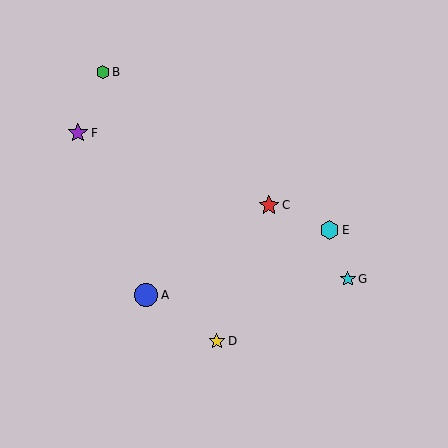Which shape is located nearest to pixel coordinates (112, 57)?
The green hexagon (labeled B) at (103, 72) is nearest to that location.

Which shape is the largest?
The blue circle (labeled A) is the largest.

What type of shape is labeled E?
Shape E is a cyan hexagon.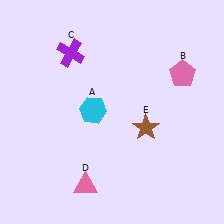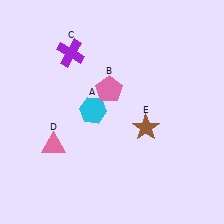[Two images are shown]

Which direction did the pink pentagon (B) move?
The pink pentagon (B) moved left.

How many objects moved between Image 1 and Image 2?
2 objects moved between the two images.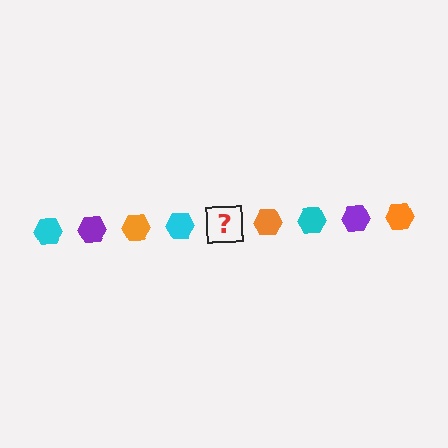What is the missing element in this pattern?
The missing element is a purple hexagon.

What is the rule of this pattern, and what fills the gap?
The rule is that the pattern cycles through cyan, purple, orange hexagons. The gap should be filled with a purple hexagon.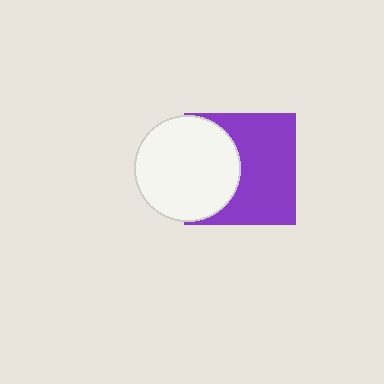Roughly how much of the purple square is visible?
About half of it is visible (roughly 61%).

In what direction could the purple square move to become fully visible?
The purple square could move right. That would shift it out from behind the white circle entirely.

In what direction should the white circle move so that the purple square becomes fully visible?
The white circle should move left. That is the shortest direction to clear the overlap and leave the purple square fully visible.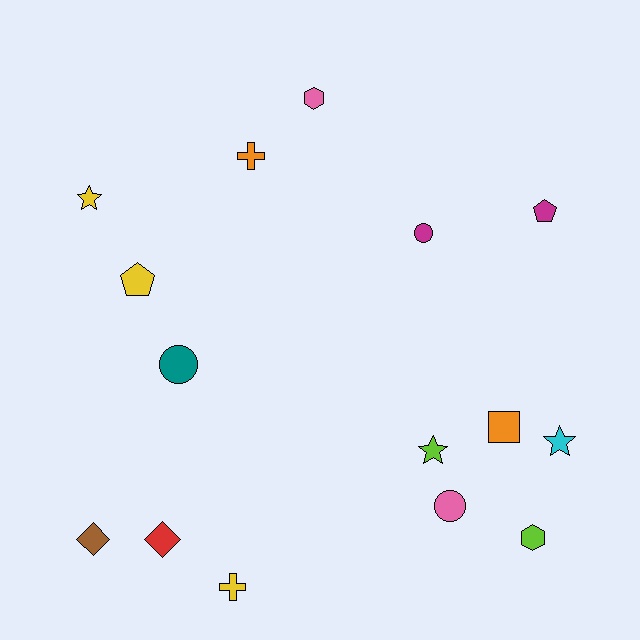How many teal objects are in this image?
There is 1 teal object.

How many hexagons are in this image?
There are 2 hexagons.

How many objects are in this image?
There are 15 objects.